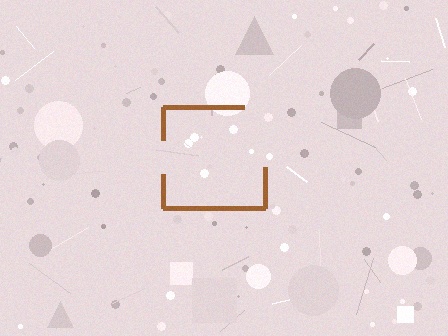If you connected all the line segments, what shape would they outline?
They would outline a square.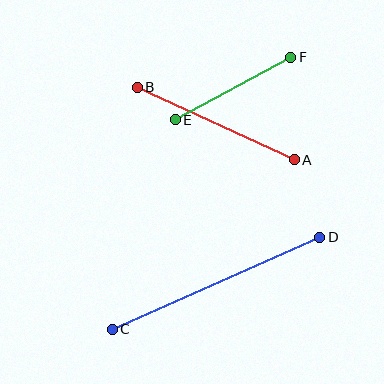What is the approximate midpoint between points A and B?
The midpoint is at approximately (216, 123) pixels.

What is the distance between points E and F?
The distance is approximately 131 pixels.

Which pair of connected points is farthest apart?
Points C and D are farthest apart.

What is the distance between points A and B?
The distance is approximately 173 pixels.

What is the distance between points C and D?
The distance is approximately 227 pixels.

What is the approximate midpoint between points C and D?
The midpoint is at approximately (216, 283) pixels.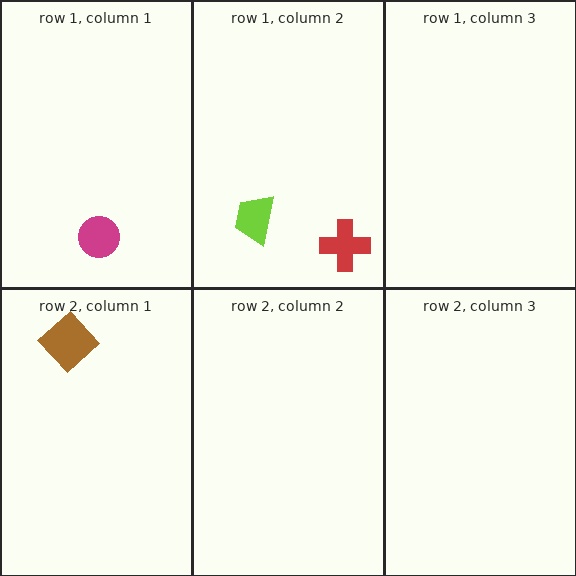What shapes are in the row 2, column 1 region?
The brown diamond.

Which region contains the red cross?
The row 1, column 2 region.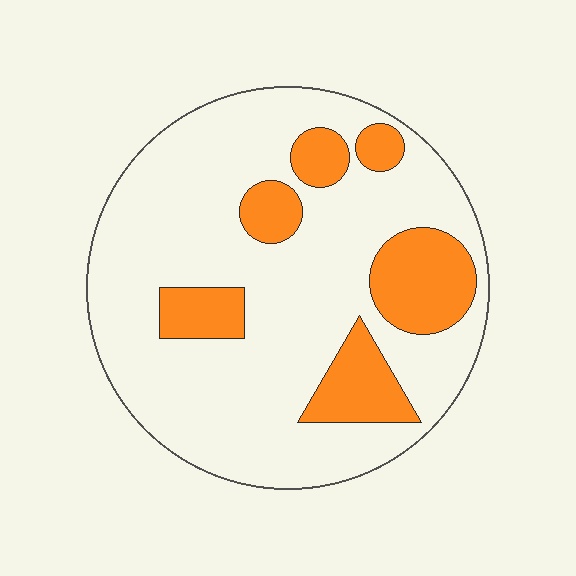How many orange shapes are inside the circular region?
6.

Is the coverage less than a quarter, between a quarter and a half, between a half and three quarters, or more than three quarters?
Less than a quarter.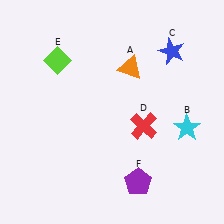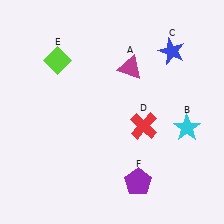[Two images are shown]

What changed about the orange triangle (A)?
In Image 1, A is orange. In Image 2, it changed to magenta.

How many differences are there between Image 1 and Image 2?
There is 1 difference between the two images.